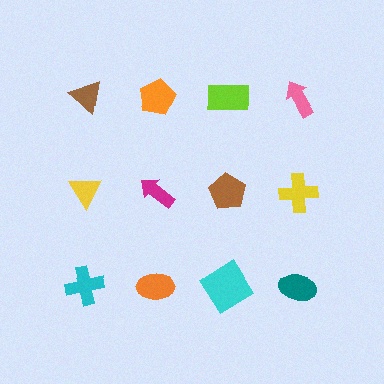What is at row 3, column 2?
An orange ellipse.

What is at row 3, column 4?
A teal ellipse.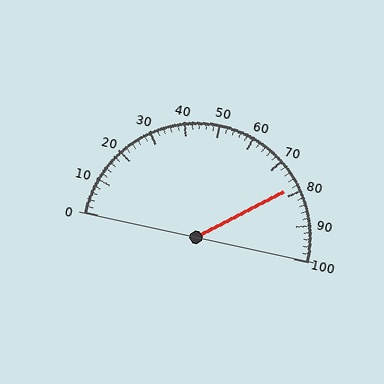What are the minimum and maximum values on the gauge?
The gauge ranges from 0 to 100.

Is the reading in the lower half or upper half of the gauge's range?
The reading is in the upper half of the range (0 to 100).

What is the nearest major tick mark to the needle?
The nearest major tick mark is 80.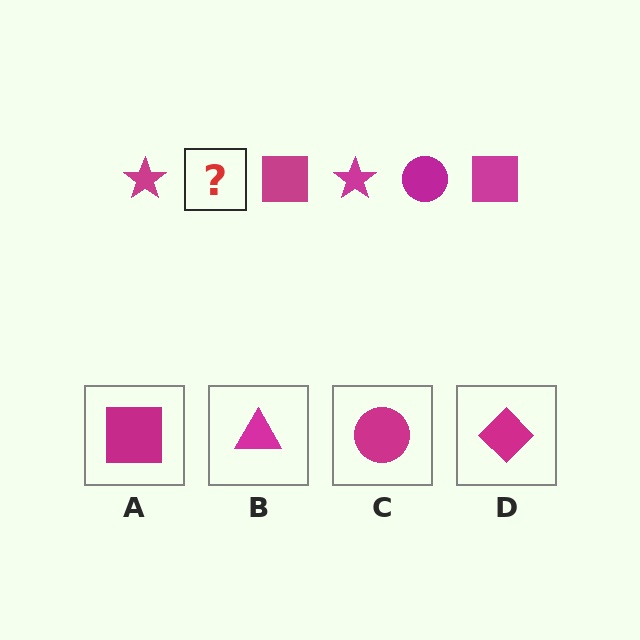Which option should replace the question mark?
Option C.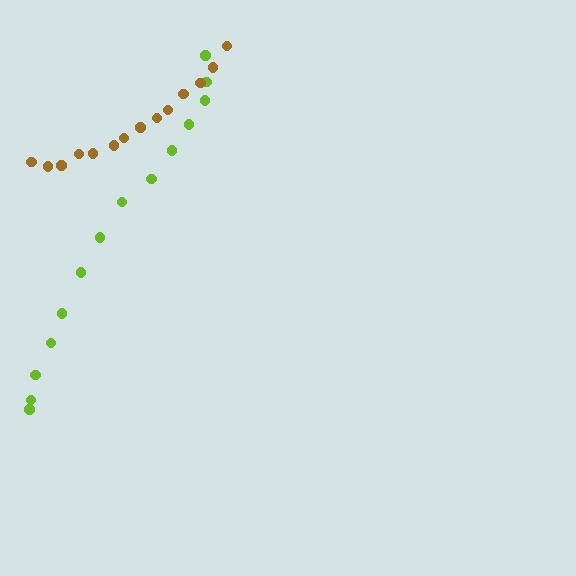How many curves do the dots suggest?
There are 2 distinct paths.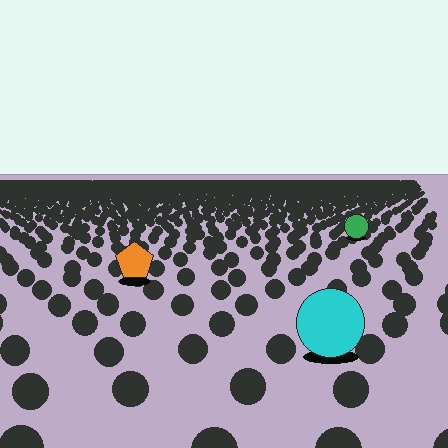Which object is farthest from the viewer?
The green circle is farthest from the viewer. It appears smaller and the ground texture around it is denser.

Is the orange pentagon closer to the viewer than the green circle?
Yes. The orange pentagon is closer — you can tell from the texture gradient: the ground texture is coarser near it.